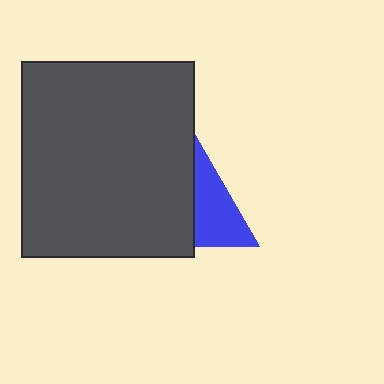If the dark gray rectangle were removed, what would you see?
You would see the complete blue triangle.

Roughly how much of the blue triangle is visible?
About half of it is visible (roughly 50%).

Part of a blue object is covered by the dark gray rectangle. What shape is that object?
It is a triangle.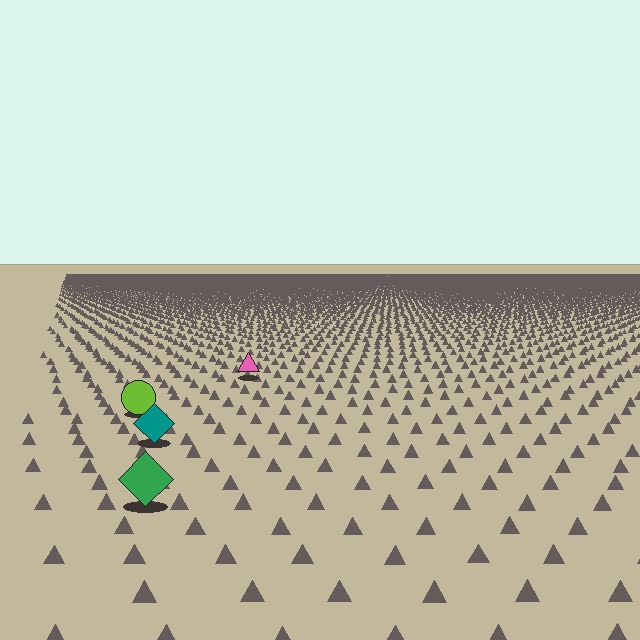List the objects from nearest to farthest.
From nearest to farthest: the green diamond, the teal diamond, the lime circle, the pink triangle.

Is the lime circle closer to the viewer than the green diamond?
No. The green diamond is closer — you can tell from the texture gradient: the ground texture is coarser near it.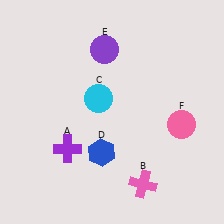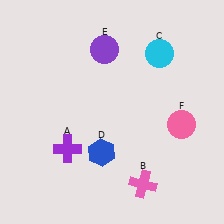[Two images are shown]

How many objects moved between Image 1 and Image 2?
1 object moved between the two images.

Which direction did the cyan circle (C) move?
The cyan circle (C) moved right.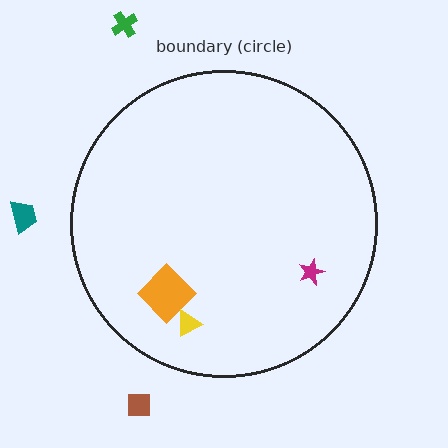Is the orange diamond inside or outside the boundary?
Inside.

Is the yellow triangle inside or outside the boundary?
Inside.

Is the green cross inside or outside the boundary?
Outside.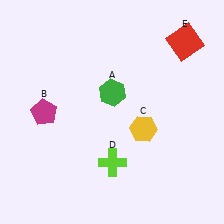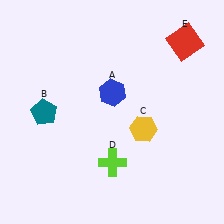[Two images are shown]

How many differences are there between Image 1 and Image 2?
There are 2 differences between the two images.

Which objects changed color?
A changed from green to blue. B changed from magenta to teal.